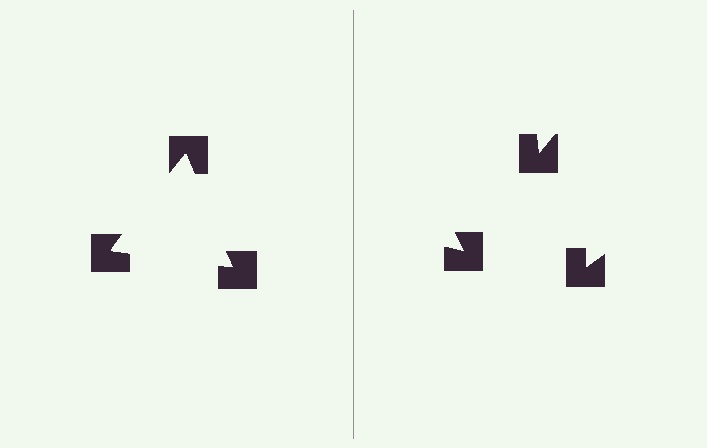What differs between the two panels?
The notched squares are positioned identically on both sides; only the wedge orientations differ. On the left they align to a triangle; on the right they are misaligned.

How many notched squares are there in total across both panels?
6 — 3 on each side.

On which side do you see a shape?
An illusory triangle appears on the left side. On the right side the wedge cuts are rotated, so no coherent shape forms.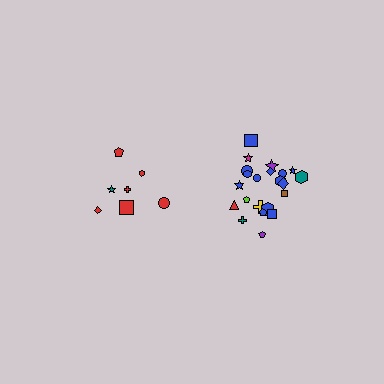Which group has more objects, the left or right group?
The right group.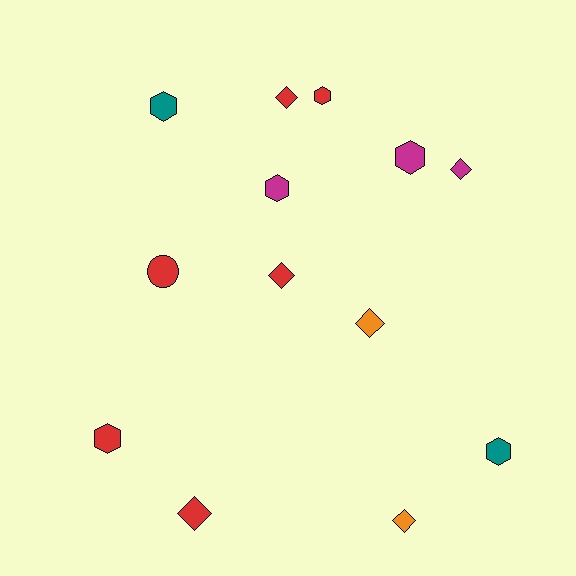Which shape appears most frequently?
Hexagon, with 6 objects.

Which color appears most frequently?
Red, with 6 objects.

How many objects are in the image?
There are 13 objects.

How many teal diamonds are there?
There are no teal diamonds.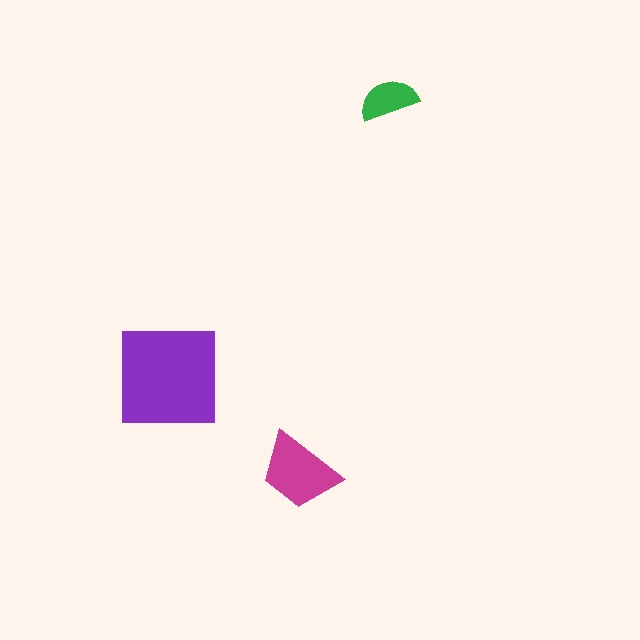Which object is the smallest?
The green semicircle.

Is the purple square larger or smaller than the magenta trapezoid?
Larger.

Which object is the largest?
The purple square.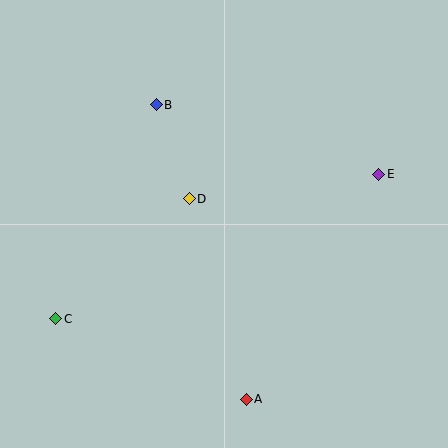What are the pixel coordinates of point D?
Point D is at (189, 199).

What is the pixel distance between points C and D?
The distance between C and D is 180 pixels.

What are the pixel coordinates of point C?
Point C is at (56, 319).